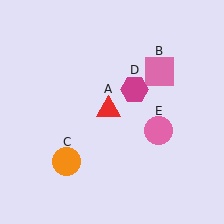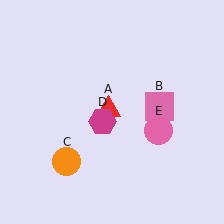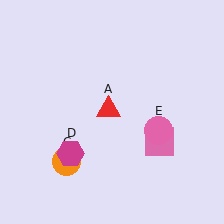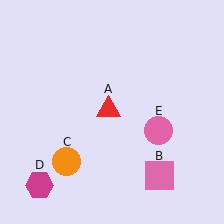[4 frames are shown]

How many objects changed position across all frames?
2 objects changed position: pink square (object B), magenta hexagon (object D).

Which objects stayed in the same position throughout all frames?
Red triangle (object A) and orange circle (object C) and pink circle (object E) remained stationary.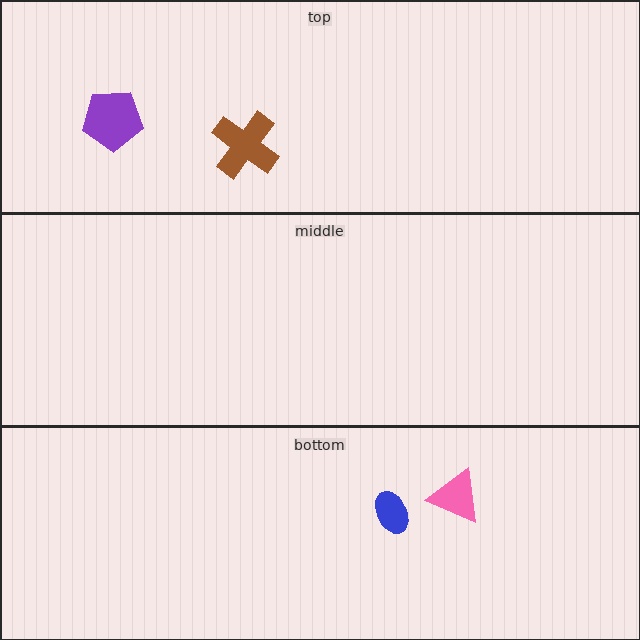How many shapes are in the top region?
2.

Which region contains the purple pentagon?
The top region.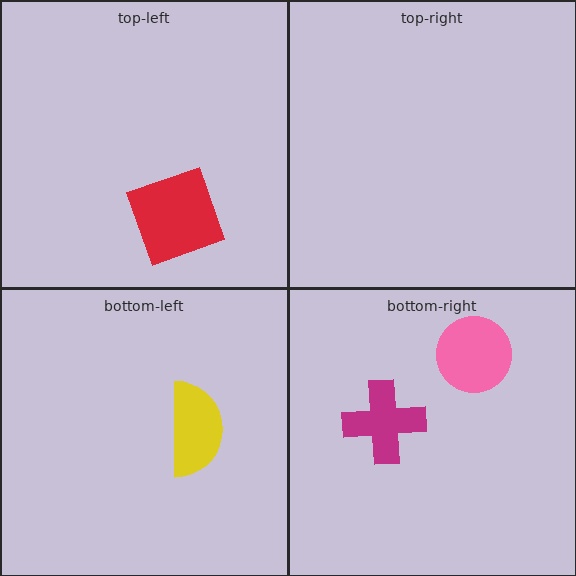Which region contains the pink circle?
The bottom-right region.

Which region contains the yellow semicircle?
The bottom-left region.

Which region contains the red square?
The top-left region.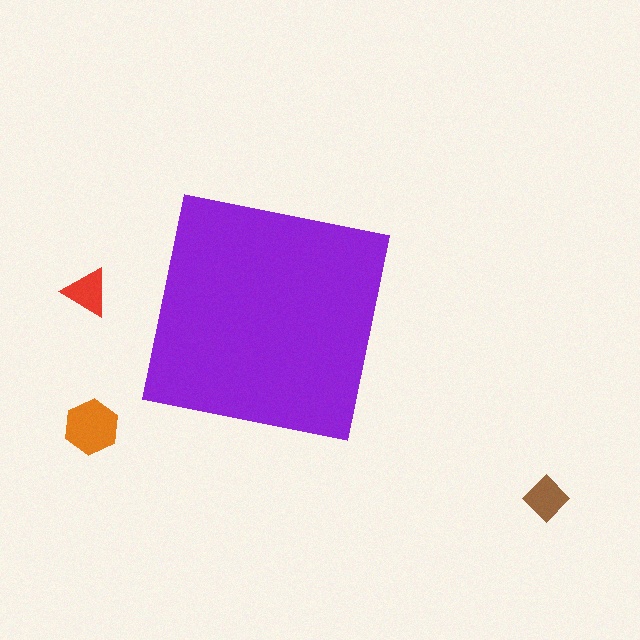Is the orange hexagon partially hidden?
No, the orange hexagon is fully visible.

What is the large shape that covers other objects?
A purple square.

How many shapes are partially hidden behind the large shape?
0 shapes are partially hidden.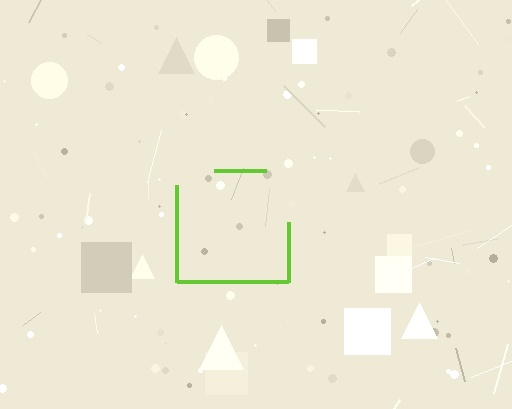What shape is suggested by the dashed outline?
The dashed outline suggests a square.